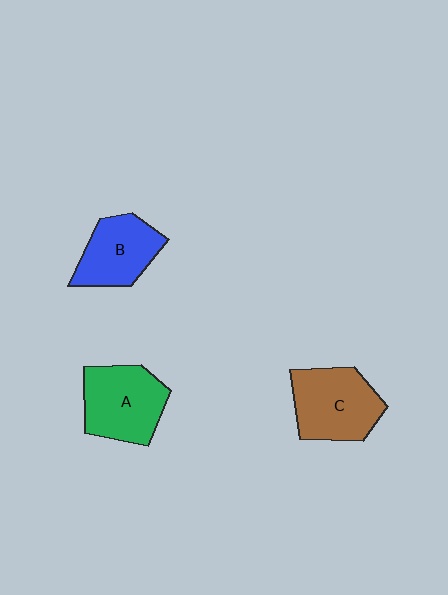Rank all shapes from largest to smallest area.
From largest to smallest: C (brown), A (green), B (blue).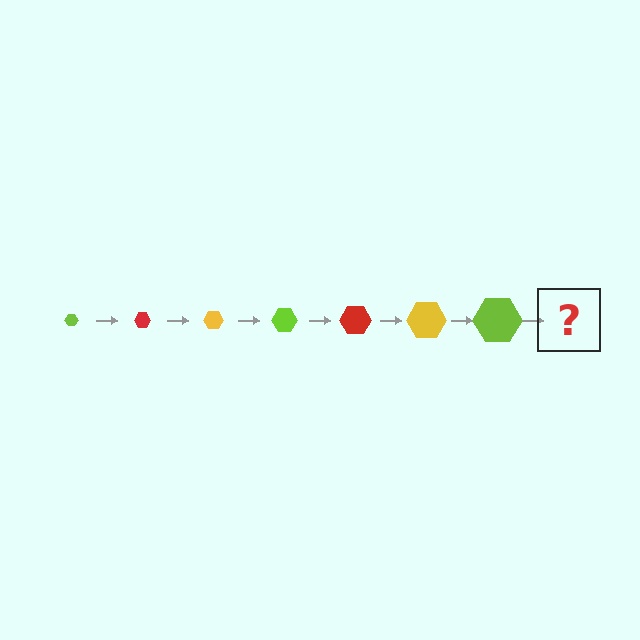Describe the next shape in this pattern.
It should be a red hexagon, larger than the previous one.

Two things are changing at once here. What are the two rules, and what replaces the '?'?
The two rules are that the hexagon grows larger each step and the color cycles through lime, red, and yellow. The '?' should be a red hexagon, larger than the previous one.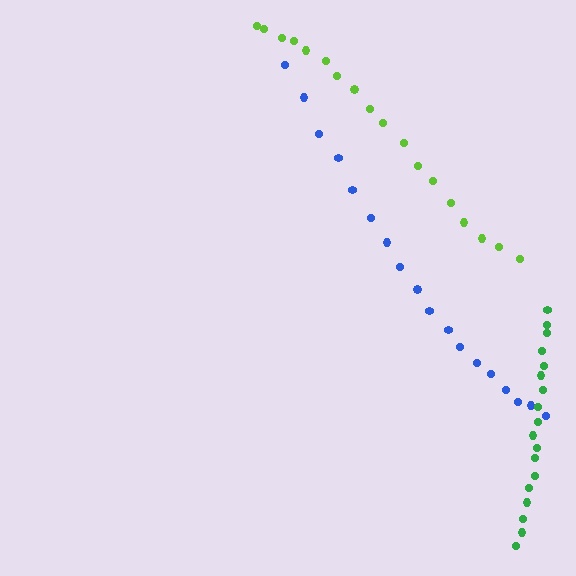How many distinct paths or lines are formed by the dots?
There are 3 distinct paths.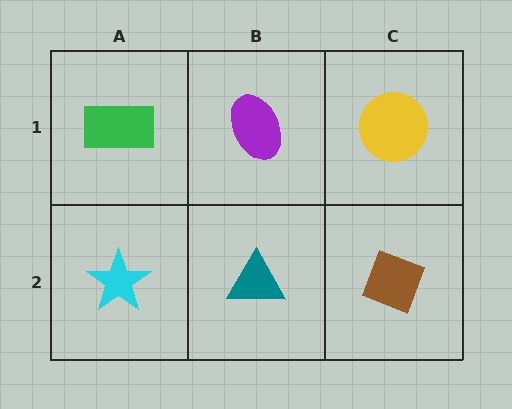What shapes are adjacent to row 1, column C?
A brown diamond (row 2, column C), a purple ellipse (row 1, column B).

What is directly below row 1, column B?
A teal triangle.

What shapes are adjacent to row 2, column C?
A yellow circle (row 1, column C), a teal triangle (row 2, column B).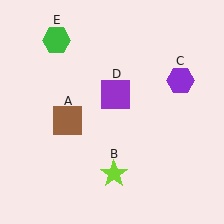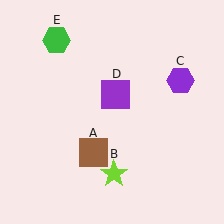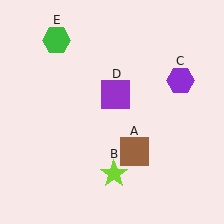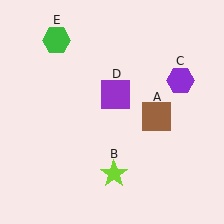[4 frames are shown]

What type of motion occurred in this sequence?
The brown square (object A) rotated counterclockwise around the center of the scene.